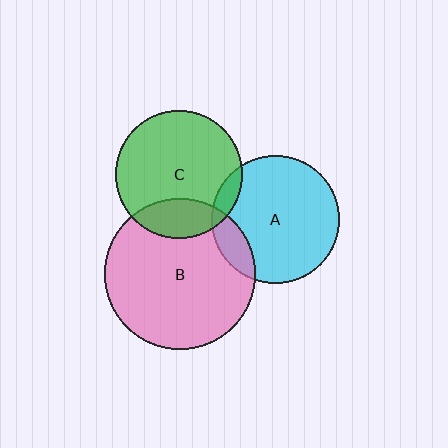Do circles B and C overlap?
Yes.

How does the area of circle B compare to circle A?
Approximately 1.4 times.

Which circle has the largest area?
Circle B (pink).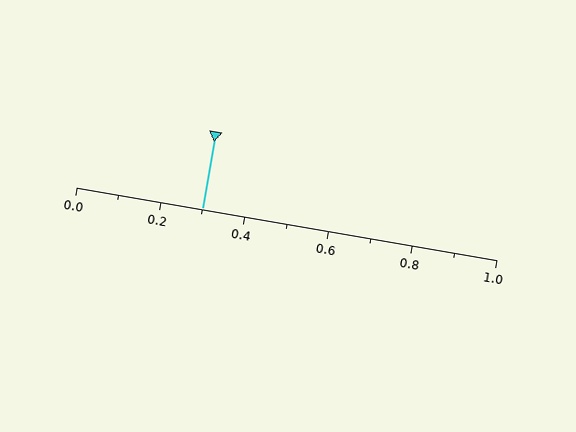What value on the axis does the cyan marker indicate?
The marker indicates approximately 0.3.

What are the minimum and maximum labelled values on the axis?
The axis runs from 0.0 to 1.0.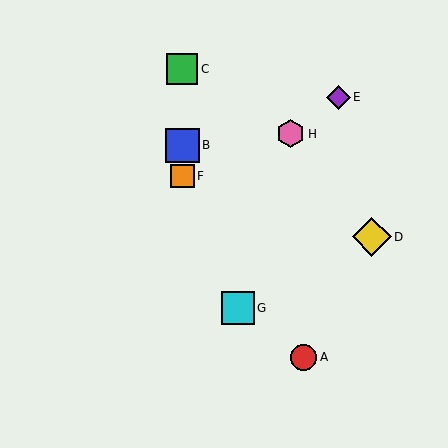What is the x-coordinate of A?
Object A is at x≈303.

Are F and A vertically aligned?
No, F is at x≈182 and A is at x≈303.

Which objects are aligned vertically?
Objects B, C, F are aligned vertically.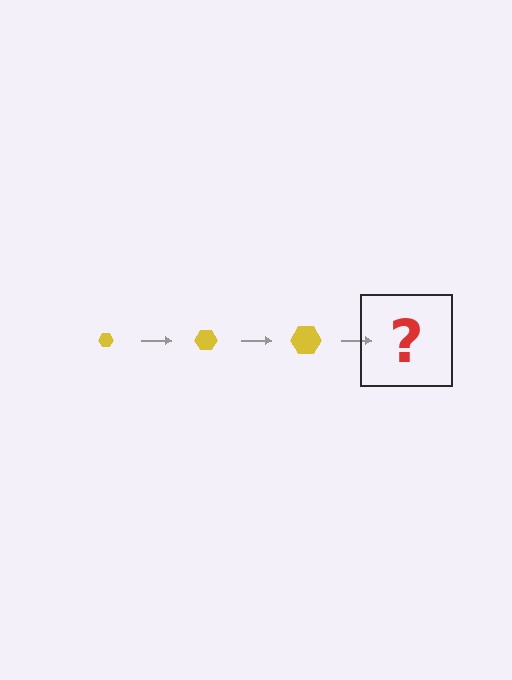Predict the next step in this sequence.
The next step is a yellow hexagon, larger than the previous one.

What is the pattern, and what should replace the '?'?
The pattern is that the hexagon gets progressively larger each step. The '?' should be a yellow hexagon, larger than the previous one.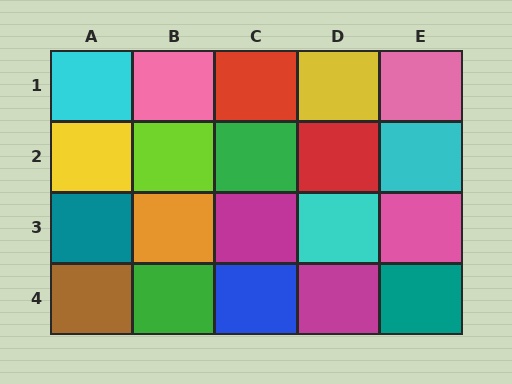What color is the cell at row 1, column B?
Pink.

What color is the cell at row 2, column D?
Red.